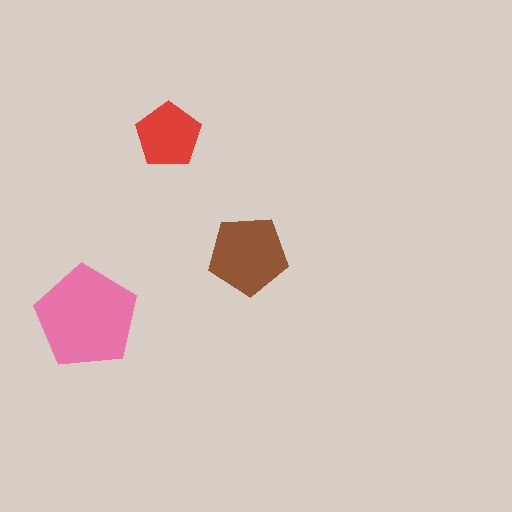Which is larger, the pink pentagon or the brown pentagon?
The pink one.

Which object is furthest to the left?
The pink pentagon is leftmost.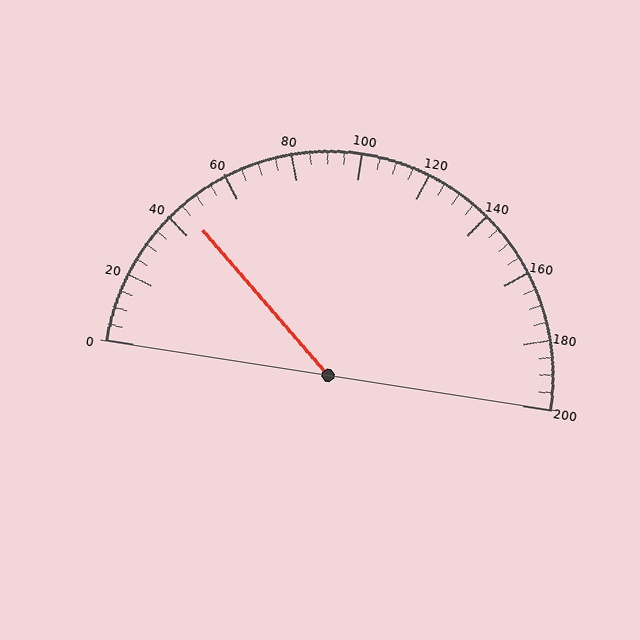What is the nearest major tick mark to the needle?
The nearest major tick mark is 40.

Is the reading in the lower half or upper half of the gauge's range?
The reading is in the lower half of the range (0 to 200).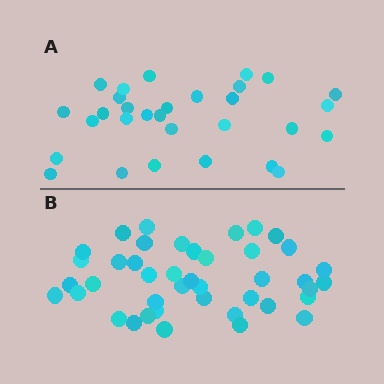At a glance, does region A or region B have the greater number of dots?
Region B (the bottom region) has more dots.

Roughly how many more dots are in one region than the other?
Region B has roughly 12 or so more dots than region A.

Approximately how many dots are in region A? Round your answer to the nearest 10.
About 30 dots.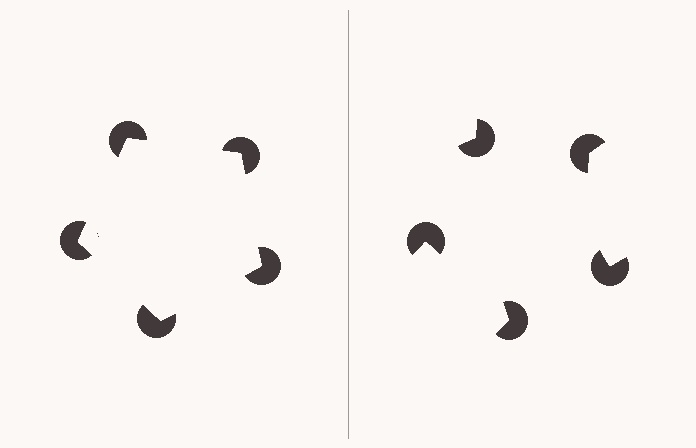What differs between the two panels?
The pac-man discs are positioned identically on both sides; only the wedge orientations differ. On the left they align to a pentagon; on the right they are misaligned.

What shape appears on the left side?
An illusory pentagon.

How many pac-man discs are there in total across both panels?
10 — 5 on each side.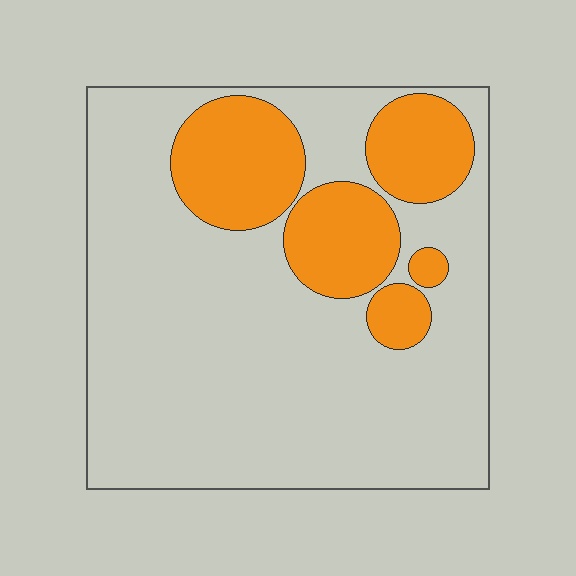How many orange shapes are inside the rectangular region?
5.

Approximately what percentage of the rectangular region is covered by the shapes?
Approximately 25%.